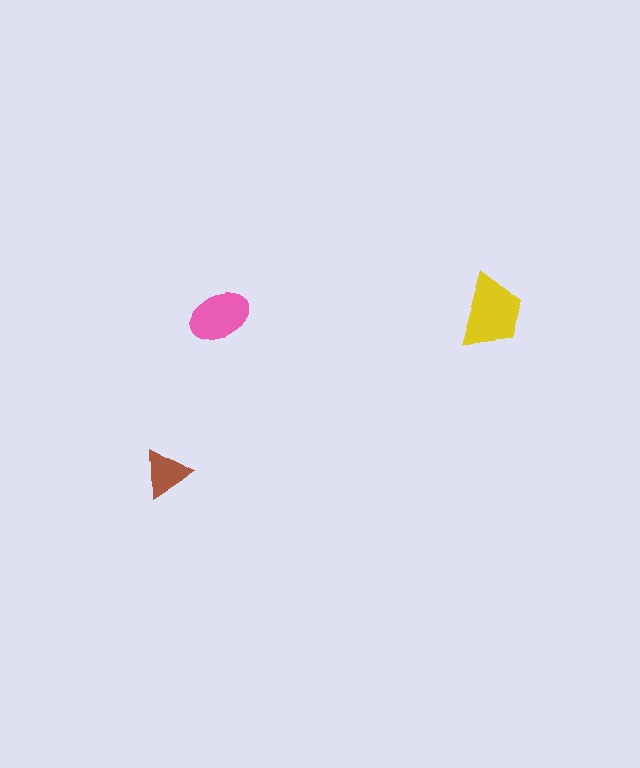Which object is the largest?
The yellow trapezoid.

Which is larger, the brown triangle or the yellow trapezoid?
The yellow trapezoid.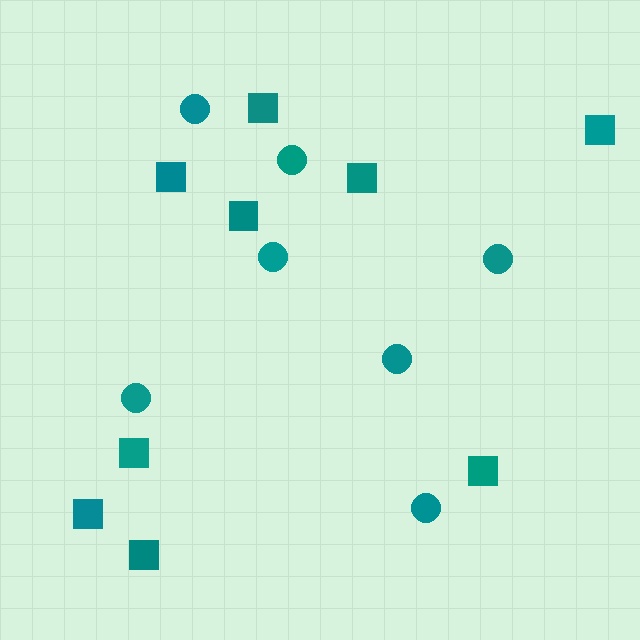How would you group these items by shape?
There are 2 groups: one group of squares (9) and one group of circles (7).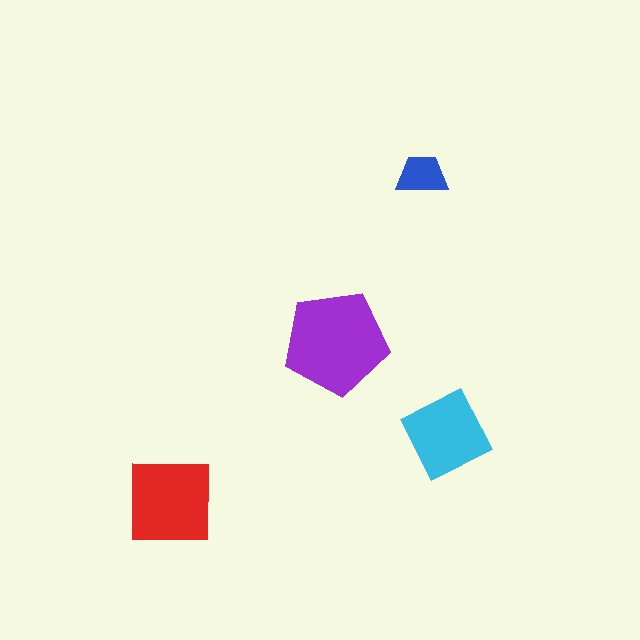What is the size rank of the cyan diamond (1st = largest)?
3rd.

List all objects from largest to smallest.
The purple pentagon, the red square, the cyan diamond, the blue trapezoid.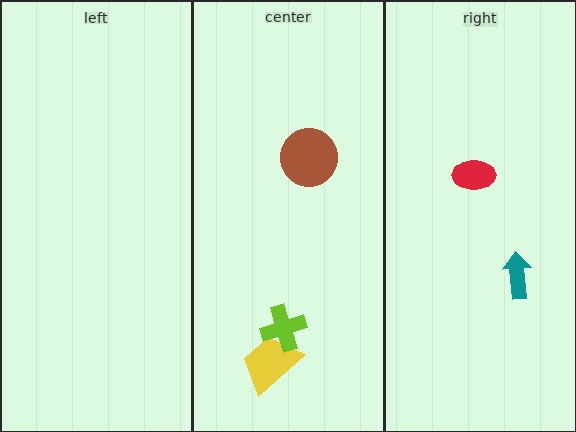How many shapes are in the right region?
2.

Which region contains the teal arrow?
The right region.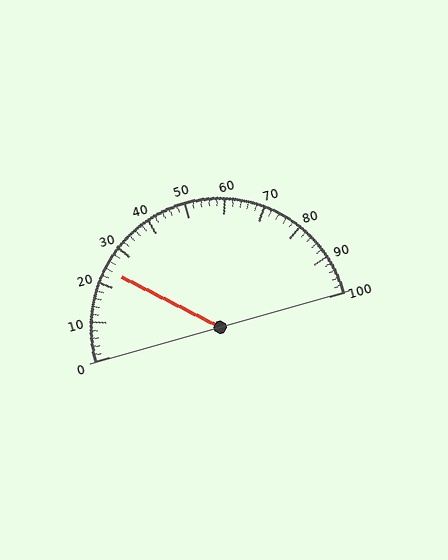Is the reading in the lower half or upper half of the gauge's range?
The reading is in the lower half of the range (0 to 100).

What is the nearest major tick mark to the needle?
The nearest major tick mark is 20.